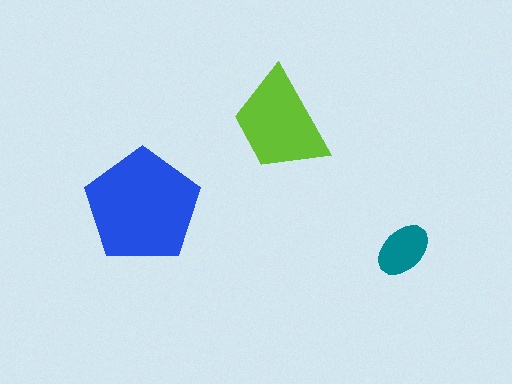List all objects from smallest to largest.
The teal ellipse, the lime trapezoid, the blue pentagon.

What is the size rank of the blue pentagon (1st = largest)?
1st.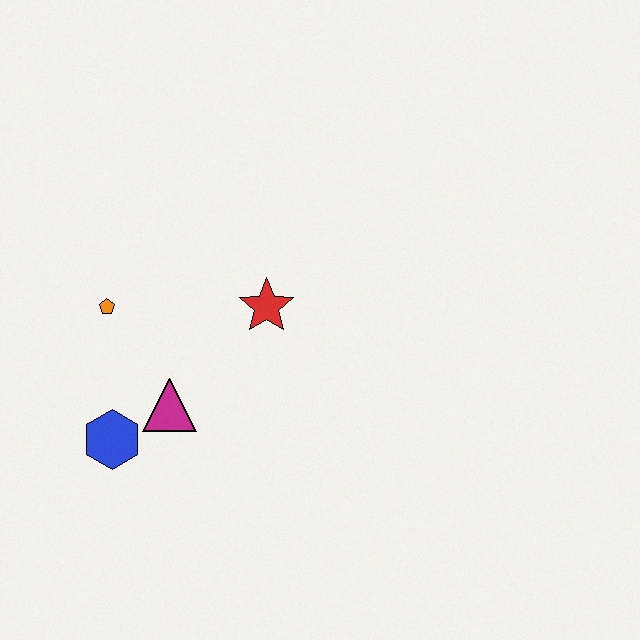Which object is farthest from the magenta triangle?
The red star is farthest from the magenta triangle.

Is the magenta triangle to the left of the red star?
Yes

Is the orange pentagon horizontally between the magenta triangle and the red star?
No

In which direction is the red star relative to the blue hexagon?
The red star is to the right of the blue hexagon.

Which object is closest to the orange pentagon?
The magenta triangle is closest to the orange pentagon.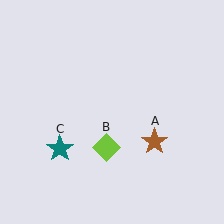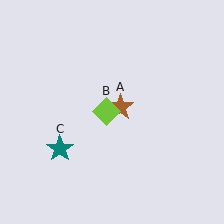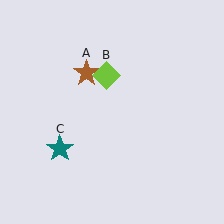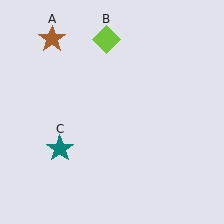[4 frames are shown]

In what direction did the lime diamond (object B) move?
The lime diamond (object B) moved up.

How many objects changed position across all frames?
2 objects changed position: brown star (object A), lime diamond (object B).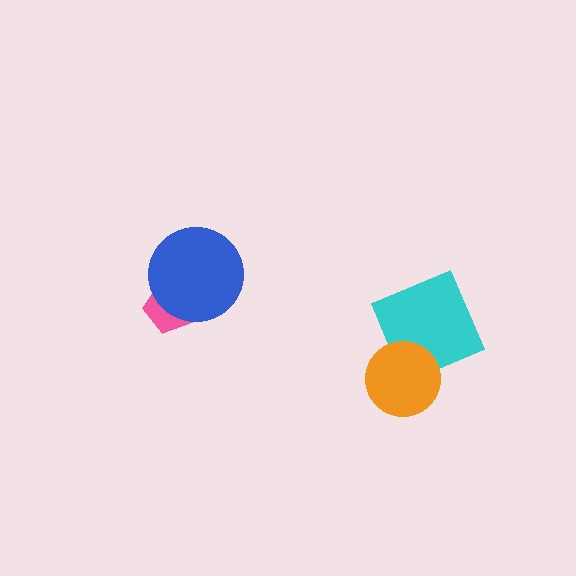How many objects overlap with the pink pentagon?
1 object overlaps with the pink pentagon.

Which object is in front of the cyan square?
The orange circle is in front of the cyan square.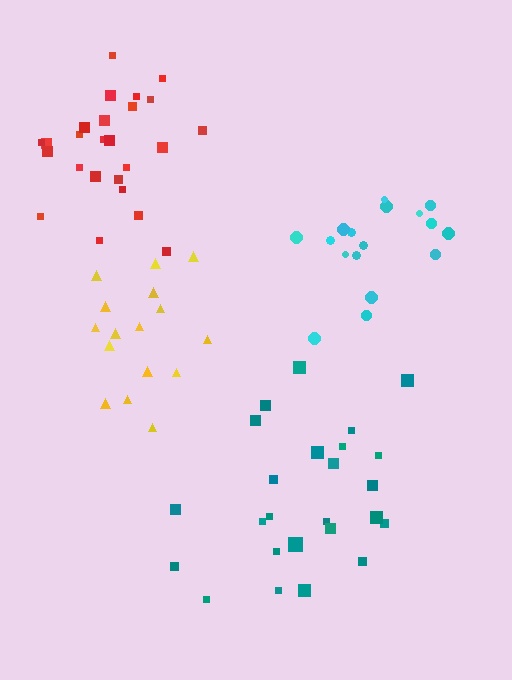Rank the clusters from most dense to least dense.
red, cyan, yellow, teal.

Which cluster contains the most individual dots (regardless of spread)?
Teal (25).